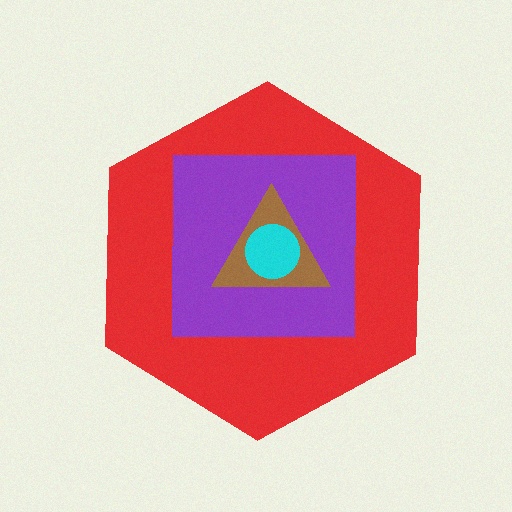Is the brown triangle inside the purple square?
Yes.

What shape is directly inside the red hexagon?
The purple square.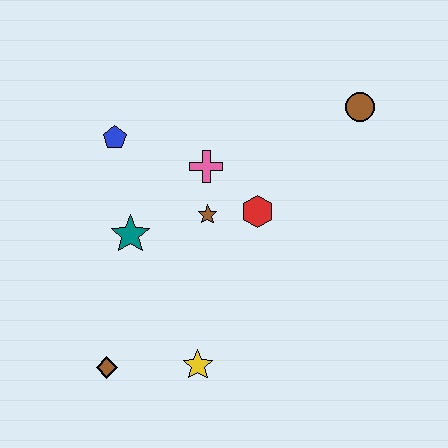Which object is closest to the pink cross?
The brown star is closest to the pink cross.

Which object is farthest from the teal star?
The brown circle is farthest from the teal star.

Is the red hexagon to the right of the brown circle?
No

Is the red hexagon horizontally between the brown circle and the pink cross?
Yes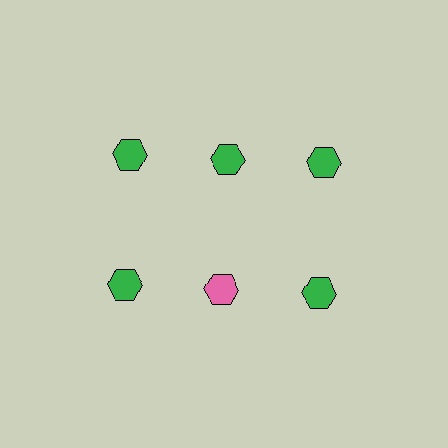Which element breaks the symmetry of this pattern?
The pink hexagon in the second row, second from left column breaks the symmetry. All other shapes are green hexagons.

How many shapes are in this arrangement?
There are 6 shapes arranged in a grid pattern.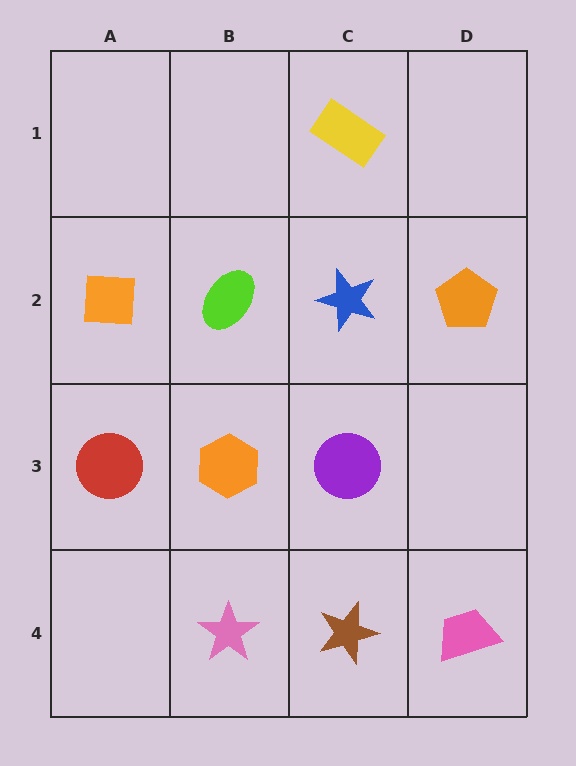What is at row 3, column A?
A red circle.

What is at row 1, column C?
A yellow rectangle.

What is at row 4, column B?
A pink star.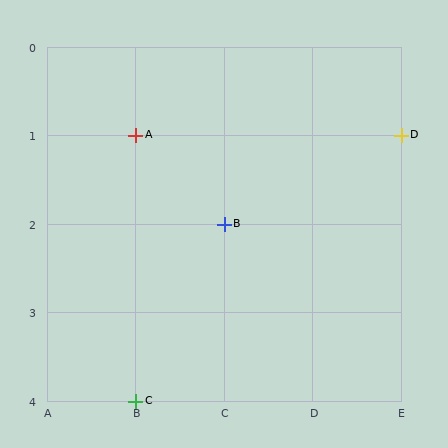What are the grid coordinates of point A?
Point A is at grid coordinates (B, 1).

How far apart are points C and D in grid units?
Points C and D are 3 columns and 3 rows apart (about 4.2 grid units diagonally).